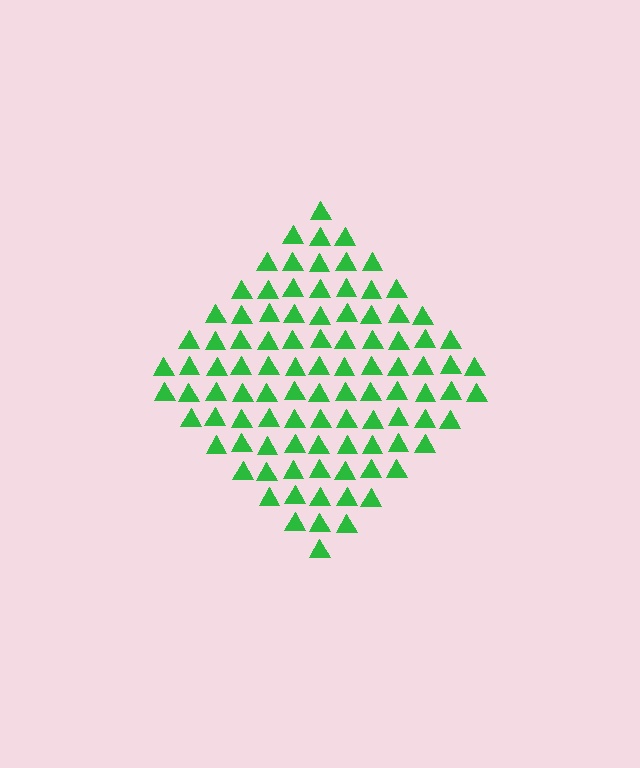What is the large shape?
The large shape is a diamond.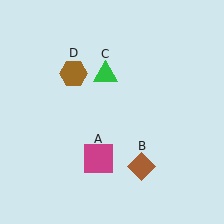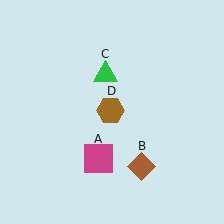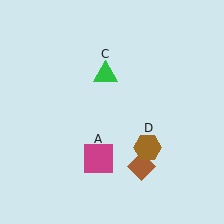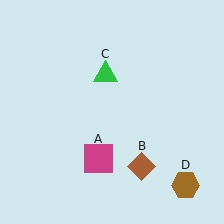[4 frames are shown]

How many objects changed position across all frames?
1 object changed position: brown hexagon (object D).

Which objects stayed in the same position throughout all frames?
Magenta square (object A) and brown diamond (object B) and green triangle (object C) remained stationary.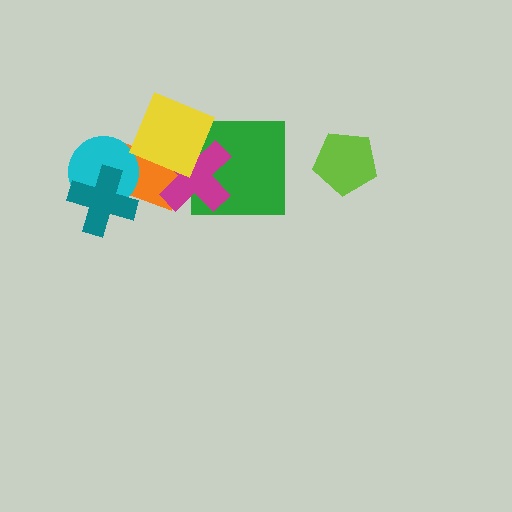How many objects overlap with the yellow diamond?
3 objects overlap with the yellow diamond.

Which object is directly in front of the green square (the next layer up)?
The magenta cross is directly in front of the green square.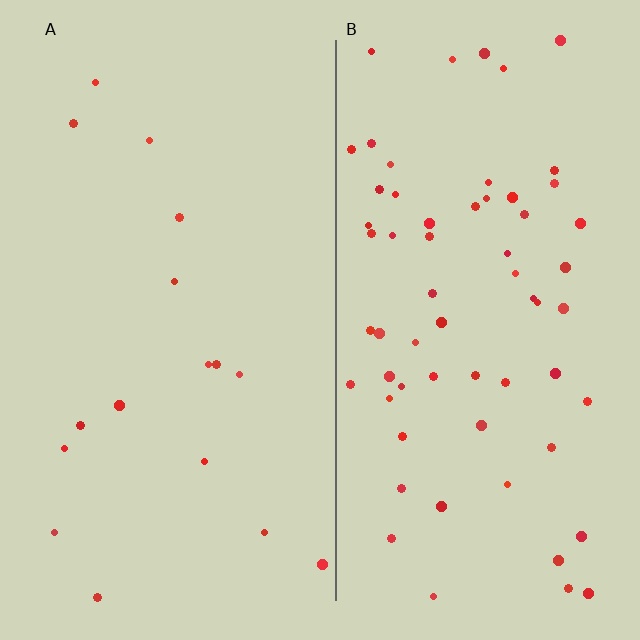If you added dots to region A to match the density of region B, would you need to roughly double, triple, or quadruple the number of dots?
Approximately quadruple.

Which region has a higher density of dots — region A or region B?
B (the right).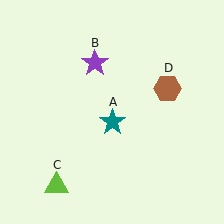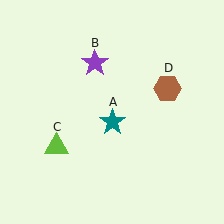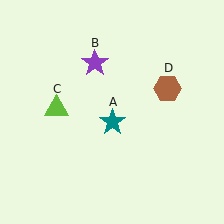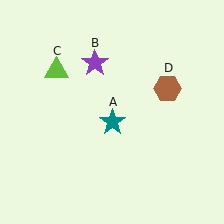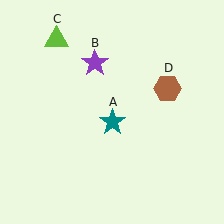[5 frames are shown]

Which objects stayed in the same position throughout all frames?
Teal star (object A) and purple star (object B) and brown hexagon (object D) remained stationary.